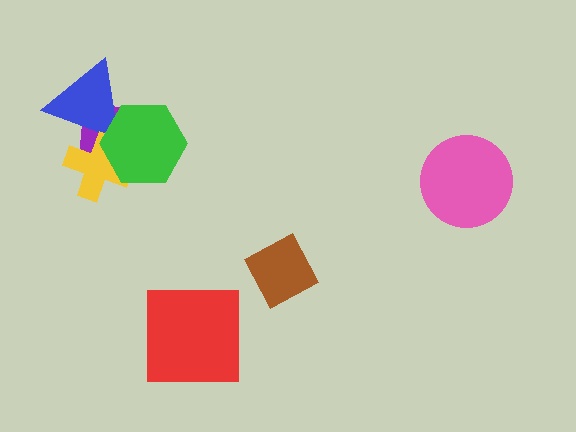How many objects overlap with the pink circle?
0 objects overlap with the pink circle.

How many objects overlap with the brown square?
0 objects overlap with the brown square.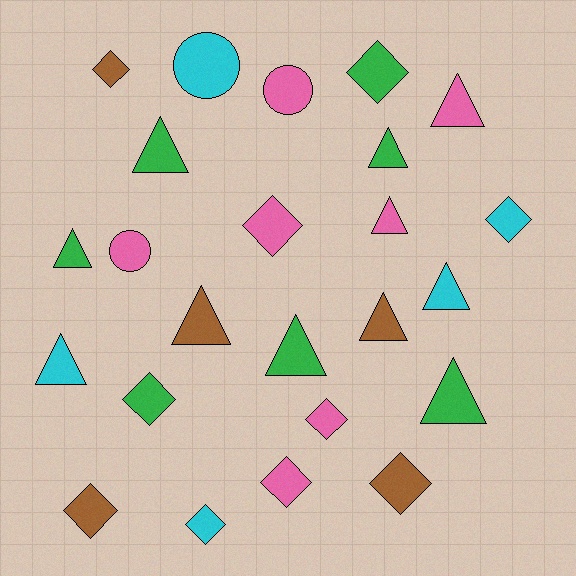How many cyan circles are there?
There is 1 cyan circle.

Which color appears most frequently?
Pink, with 7 objects.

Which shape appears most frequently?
Triangle, with 11 objects.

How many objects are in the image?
There are 24 objects.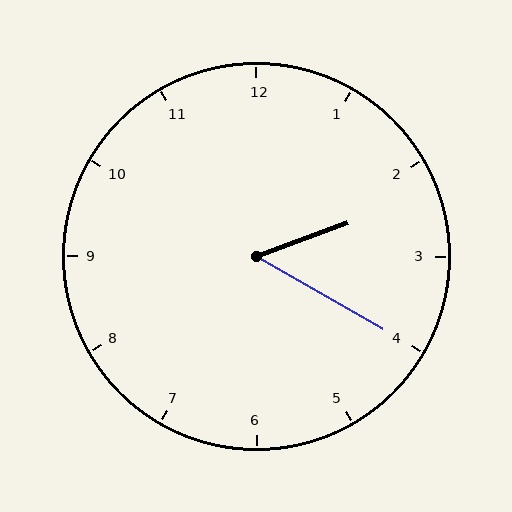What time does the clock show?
2:20.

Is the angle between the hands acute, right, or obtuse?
It is acute.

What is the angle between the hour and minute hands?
Approximately 50 degrees.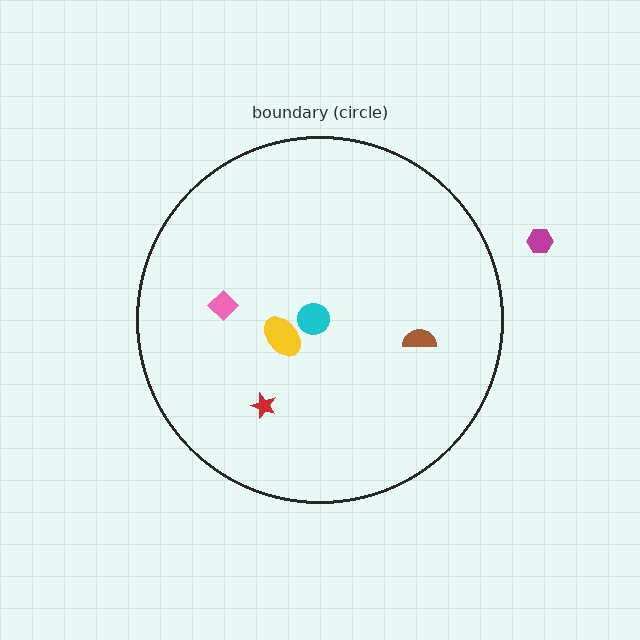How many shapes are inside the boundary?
5 inside, 1 outside.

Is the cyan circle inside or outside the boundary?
Inside.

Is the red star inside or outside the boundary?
Inside.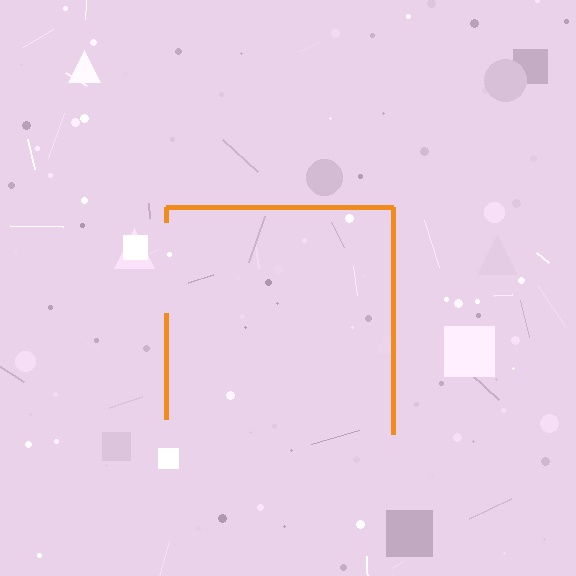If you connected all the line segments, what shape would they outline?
They would outline a square.